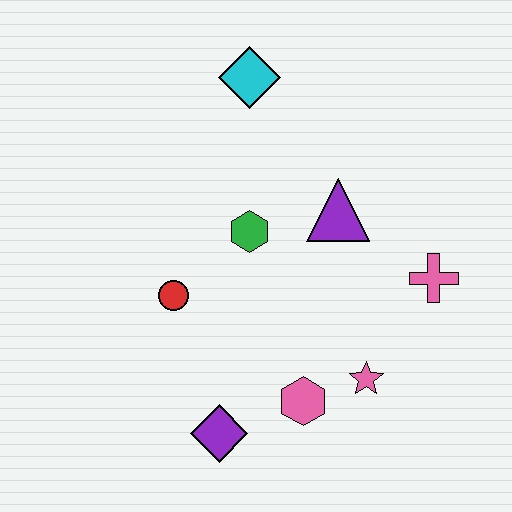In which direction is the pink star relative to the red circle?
The pink star is to the right of the red circle.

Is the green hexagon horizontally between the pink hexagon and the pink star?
No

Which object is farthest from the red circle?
The pink cross is farthest from the red circle.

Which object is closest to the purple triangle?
The green hexagon is closest to the purple triangle.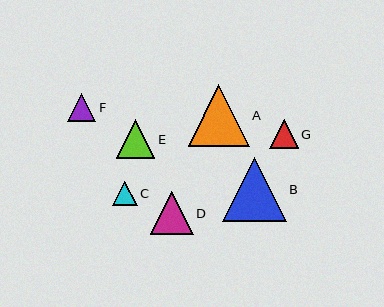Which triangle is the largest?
Triangle B is the largest with a size of approximately 63 pixels.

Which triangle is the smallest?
Triangle C is the smallest with a size of approximately 24 pixels.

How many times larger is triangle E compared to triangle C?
Triangle E is approximately 1.6 times the size of triangle C.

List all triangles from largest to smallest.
From largest to smallest: B, A, D, E, G, F, C.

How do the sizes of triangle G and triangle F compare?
Triangle G and triangle F are approximately the same size.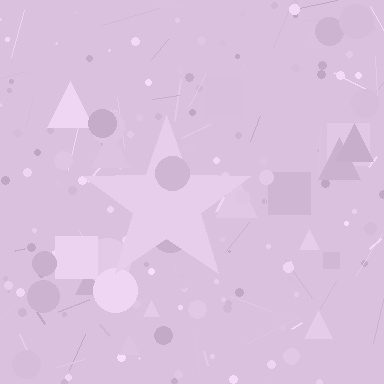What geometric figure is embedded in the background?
A star is embedded in the background.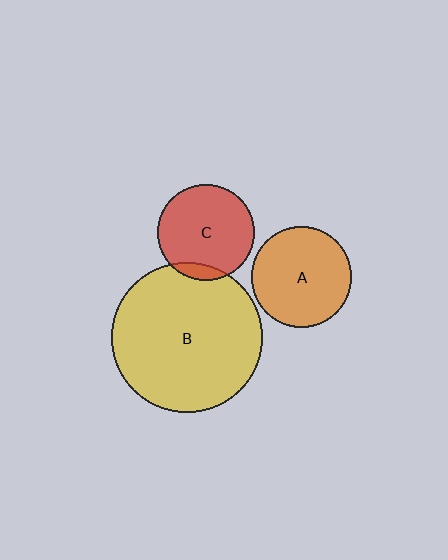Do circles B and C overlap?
Yes.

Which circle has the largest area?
Circle B (yellow).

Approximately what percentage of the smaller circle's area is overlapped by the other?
Approximately 10%.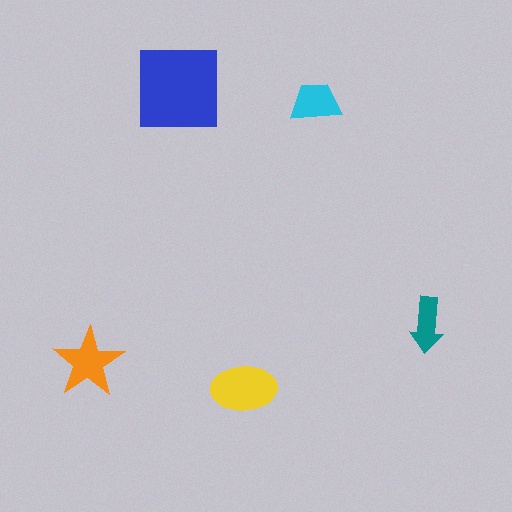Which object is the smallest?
The teal arrow.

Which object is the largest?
The blue square.